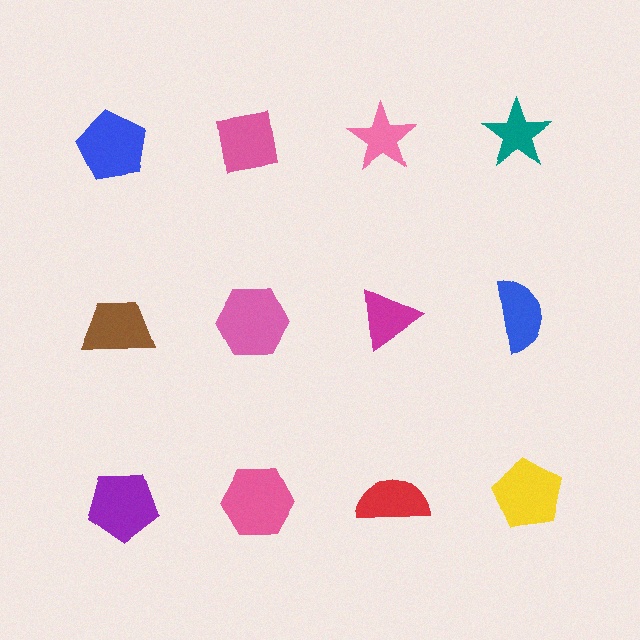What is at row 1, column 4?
A teal star.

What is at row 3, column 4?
A yellow pentagon.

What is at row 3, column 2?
A pink hexagon.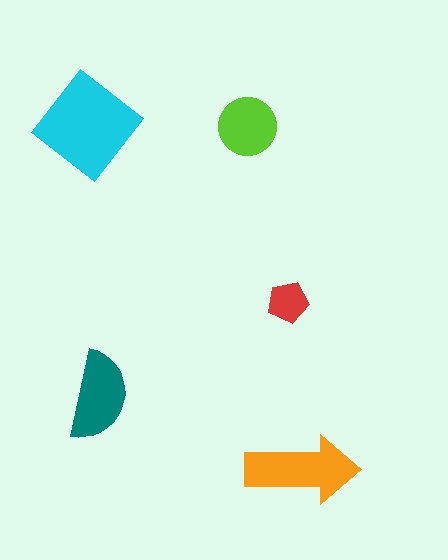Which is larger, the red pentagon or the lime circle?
The lime circle.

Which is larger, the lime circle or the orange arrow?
The orange arrow.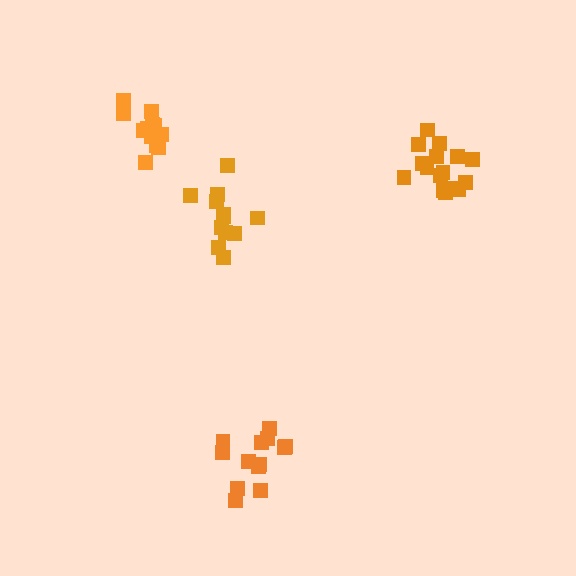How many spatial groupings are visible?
There are 4 spatial groupings.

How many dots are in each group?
Group 1: 13 dots, Group 2: 16 dots, Group 3: 12 dots, Group 4: 12 dots (53 total).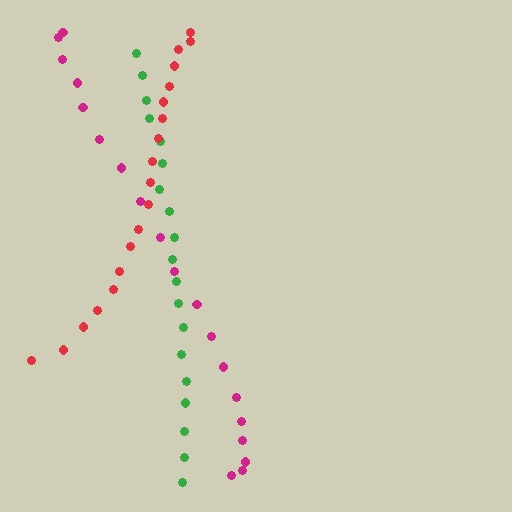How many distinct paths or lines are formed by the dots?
There are 3 distinct paths.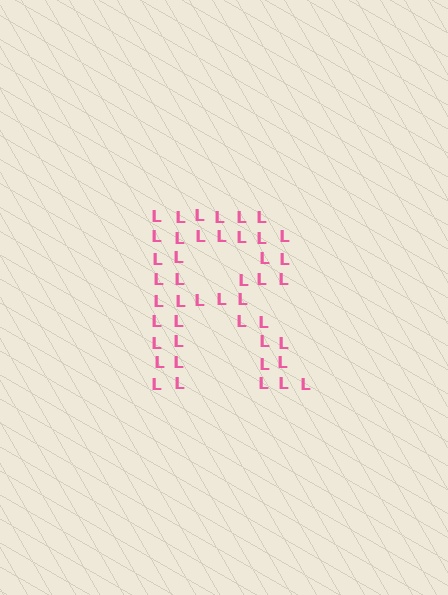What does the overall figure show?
The overall figure shows the letter R.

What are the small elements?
The small elements are letter L's.